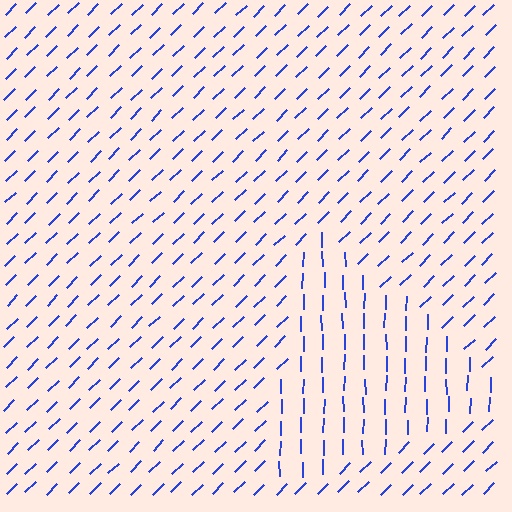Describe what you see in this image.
The image is filled with small blue line segments. A triangle region in the image has lines oriented differently from the surrounding lines, creating a visible texture boundary.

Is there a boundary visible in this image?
Yes, there is a texture boundary formed by a change in line orientation.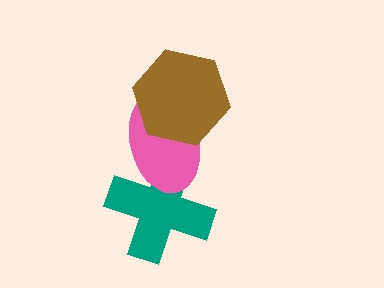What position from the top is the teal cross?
The teal cross is 3rd from the top.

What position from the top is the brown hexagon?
The brown hexagon is 1st from the top.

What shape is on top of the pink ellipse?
The brown hexagon is on top of the pink ellipse.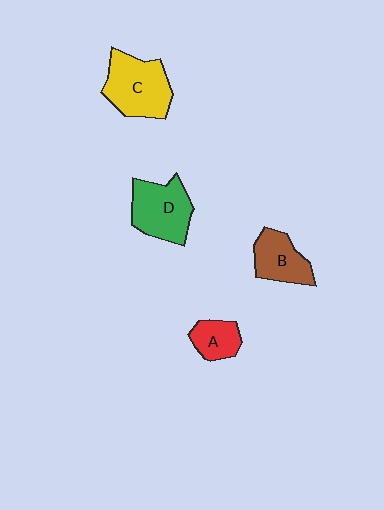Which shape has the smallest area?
Shape A (red).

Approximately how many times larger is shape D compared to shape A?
Approximately 1.9 times.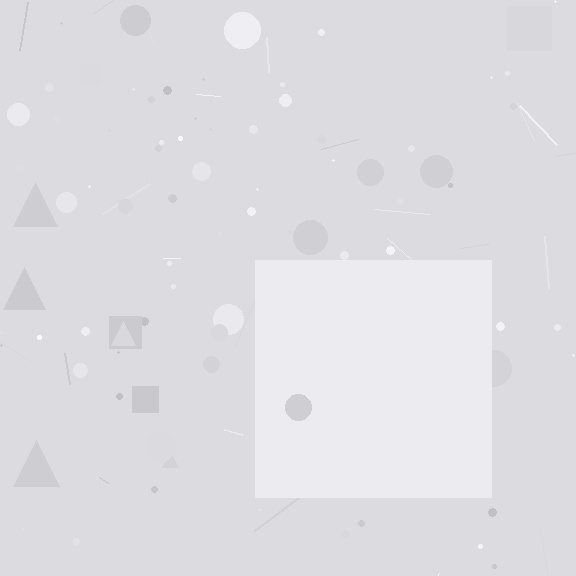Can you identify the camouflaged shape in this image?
The camouflaged shape is a square.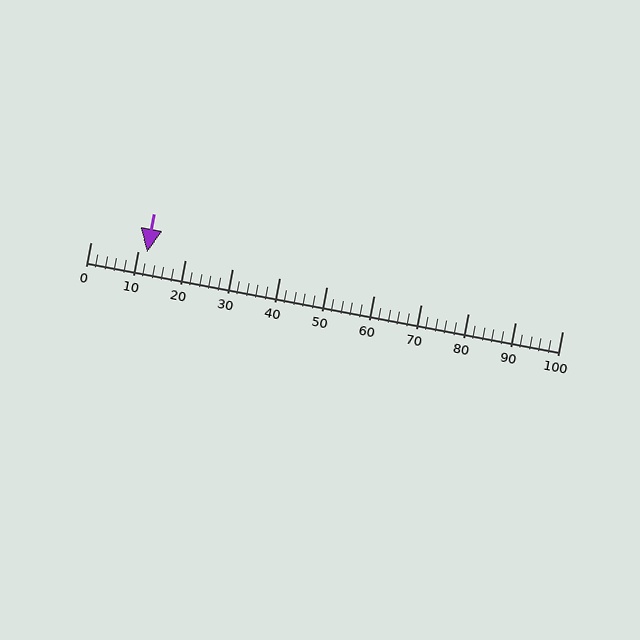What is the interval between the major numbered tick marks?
The major tick marks are spaced 10 units apart.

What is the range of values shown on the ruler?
The ruler shows values from 0 to 100.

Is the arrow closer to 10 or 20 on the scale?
The arrow is closer to 10.